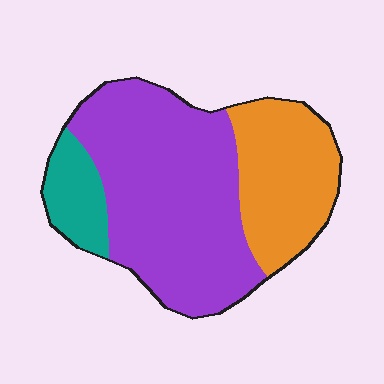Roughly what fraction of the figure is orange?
Orange covers around 30% of the figure.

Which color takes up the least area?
Teal, at roughly 10%.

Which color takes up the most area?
Purple, at roughly 60%.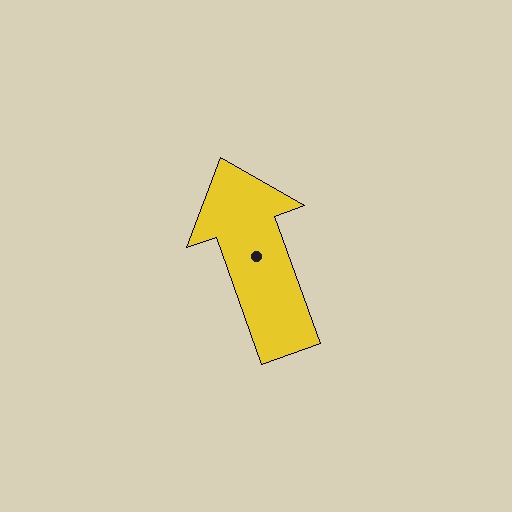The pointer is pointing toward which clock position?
Roughly 11 o'clock.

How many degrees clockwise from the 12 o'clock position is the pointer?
Approximately 340 degrees.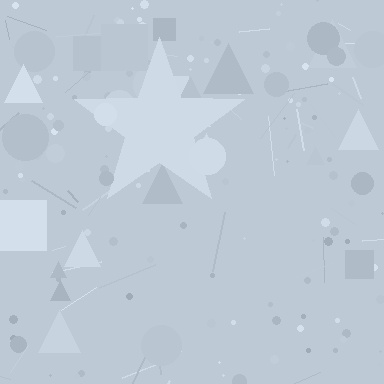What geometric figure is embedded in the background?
A star is embedded in the background.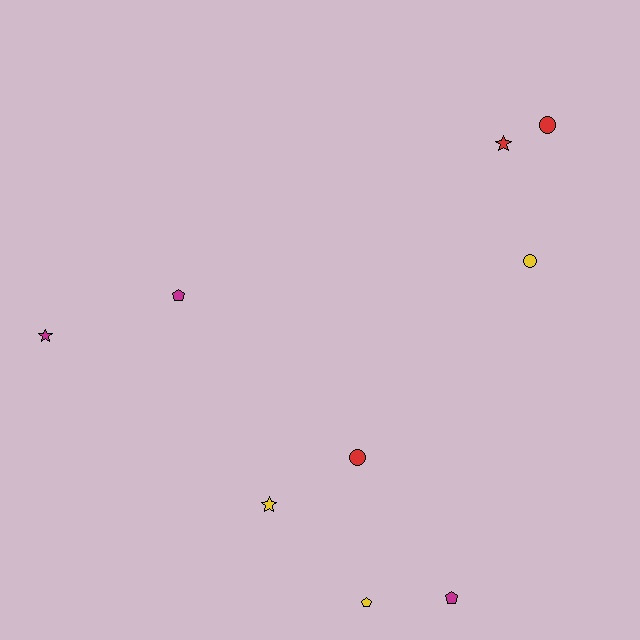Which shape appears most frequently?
Circle, with 3 objects.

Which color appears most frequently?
Magenta, with 3 objects.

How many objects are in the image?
There are 9 objects.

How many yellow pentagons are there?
There is 1 yellow pentagon.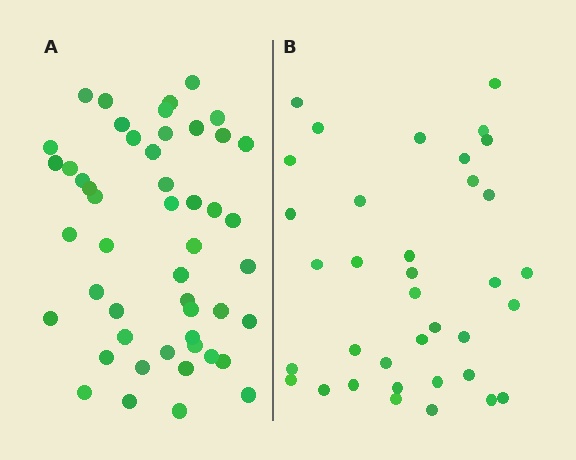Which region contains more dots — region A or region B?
Region A (the left region) has more dots.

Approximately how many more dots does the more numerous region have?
Region A has approximately 15 more dots than region B.